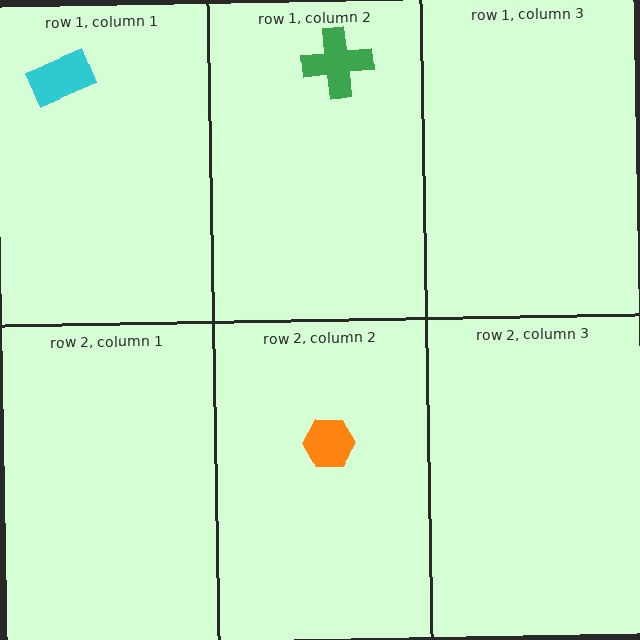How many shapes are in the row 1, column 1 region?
1.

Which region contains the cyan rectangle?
The row 1, column 1 region.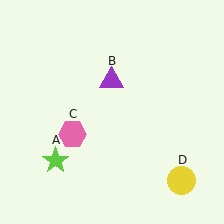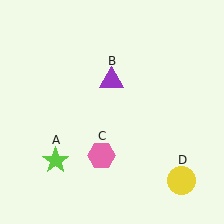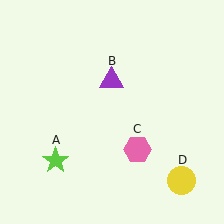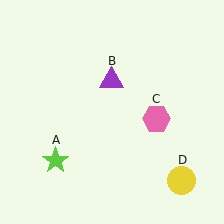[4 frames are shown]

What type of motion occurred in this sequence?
The pink hexagon (object C) rotated counterclockwise around the center of the scene.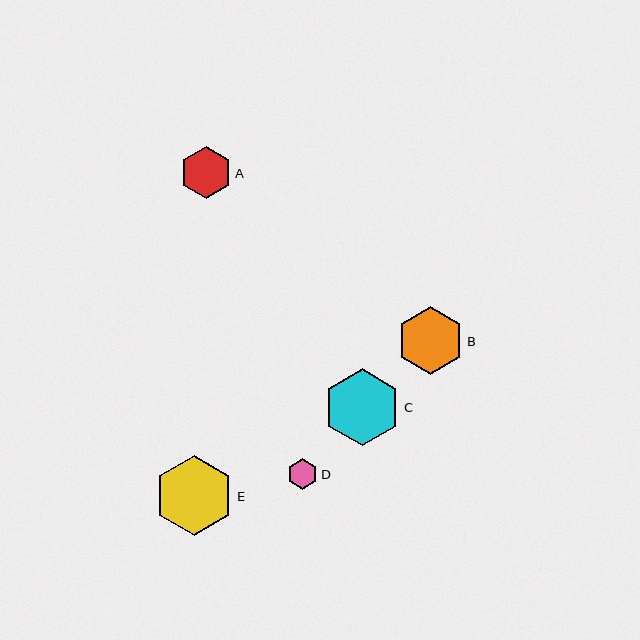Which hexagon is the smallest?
Hexagon D is the smallest with a size of approximately 31 pixels.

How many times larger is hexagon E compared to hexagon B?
Hexagon E is approximately 1.2 times the size of hexagon B.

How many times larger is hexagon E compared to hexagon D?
Hexagon E is approximately 2.6 times the size of hexagon D.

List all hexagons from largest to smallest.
From largest to smallest: E, C, B, A, D.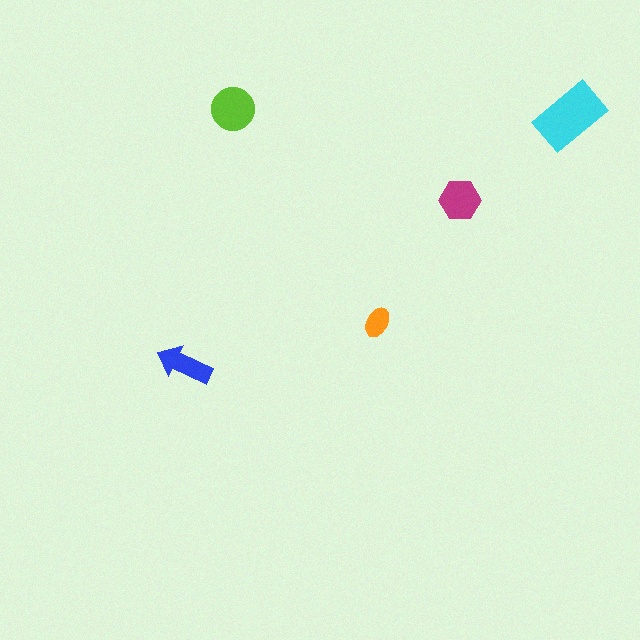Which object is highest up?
The lime circle is topmost.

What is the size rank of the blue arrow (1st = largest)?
4th.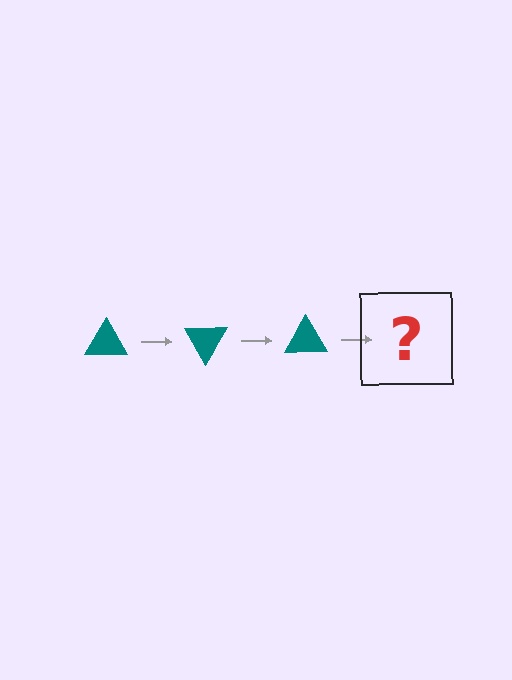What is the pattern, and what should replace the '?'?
The pattern is that the triangle rotates 60 degrees each step. The '?' should be a teal triangle rotated 180 degrees.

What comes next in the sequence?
The next element should be a teal triangle rotated 180 degrees.